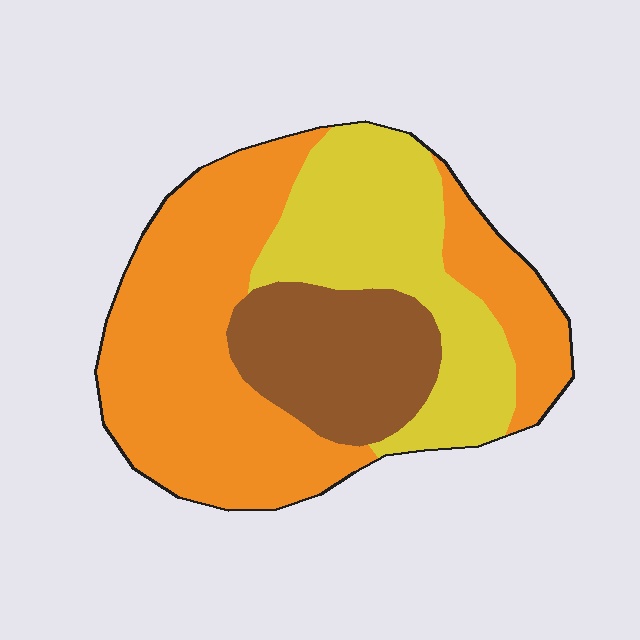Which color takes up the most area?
Orange, at roughly 50%.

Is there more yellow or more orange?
Orange.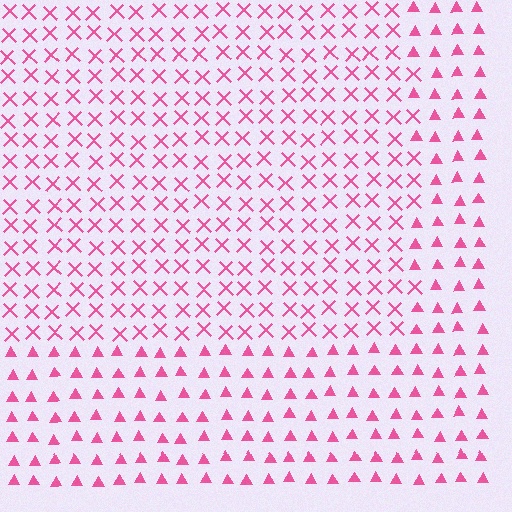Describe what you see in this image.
The image is filled with small pink elements arranged in a uniform grid. A rectangle-shaped region contains X marks, while the surrounding area contains triangles. The boundary is defined purely by the change in element shape.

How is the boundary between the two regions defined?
The boundary is defined by a change in element shape: X marks inside vs. triangles outside. All elements share the same color and spacing.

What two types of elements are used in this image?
The image uses X marks inside the rectangle region and triangles outside it.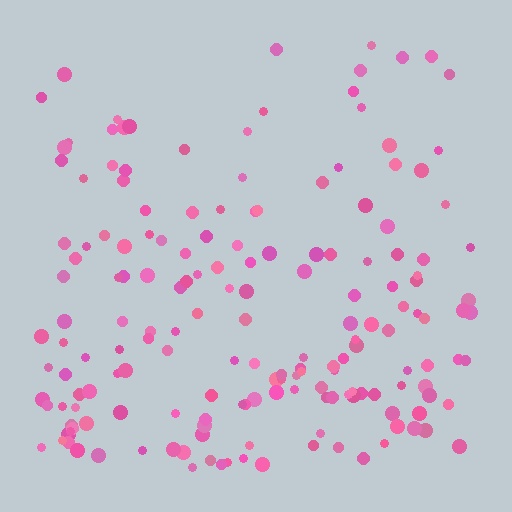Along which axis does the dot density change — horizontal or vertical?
Vertical.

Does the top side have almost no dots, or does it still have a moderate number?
Still a moderate number, just noticeably fewer than the bottom.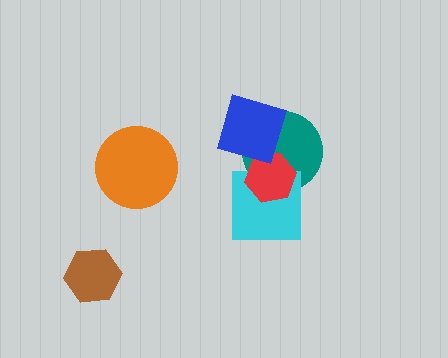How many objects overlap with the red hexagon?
3 objects overlap with the red hexagon.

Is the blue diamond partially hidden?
No, no other shape covers it.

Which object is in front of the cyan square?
The red hexagon is in front of the cyan square.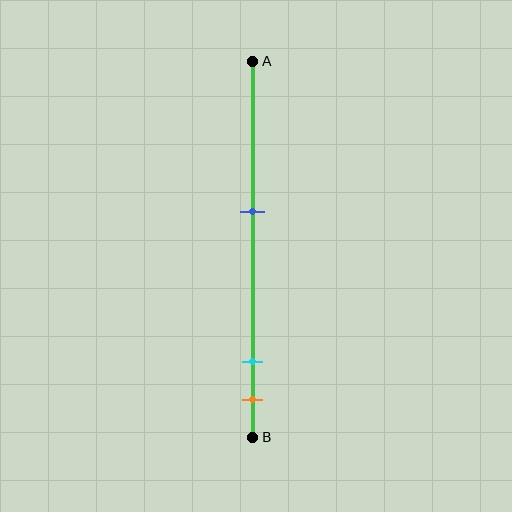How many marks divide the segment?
There are 3 marks dividing the segment.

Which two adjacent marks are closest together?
The cyan and orange marks are the closest adjacent pair.